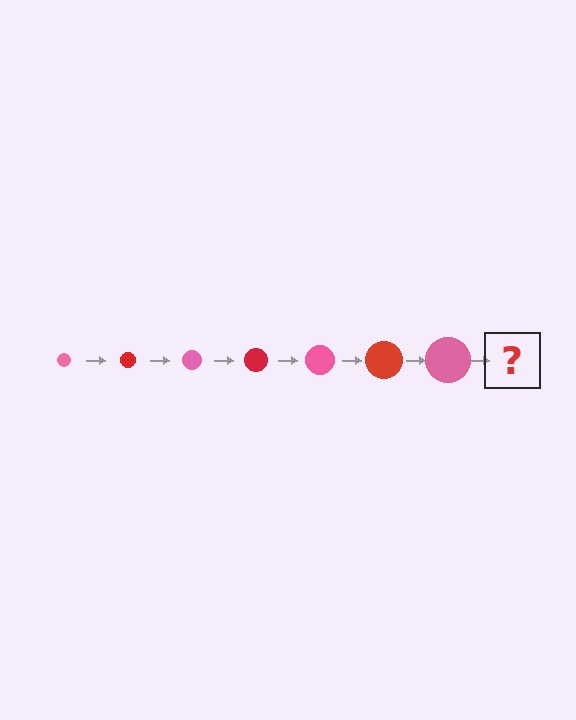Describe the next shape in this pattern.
It should be a red circle, larger than the previous one.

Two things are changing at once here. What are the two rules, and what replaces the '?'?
The two rules are that the circle grows larger each step and the color cycles through pink and red. The '?' should be a red circle, larger than the previous one.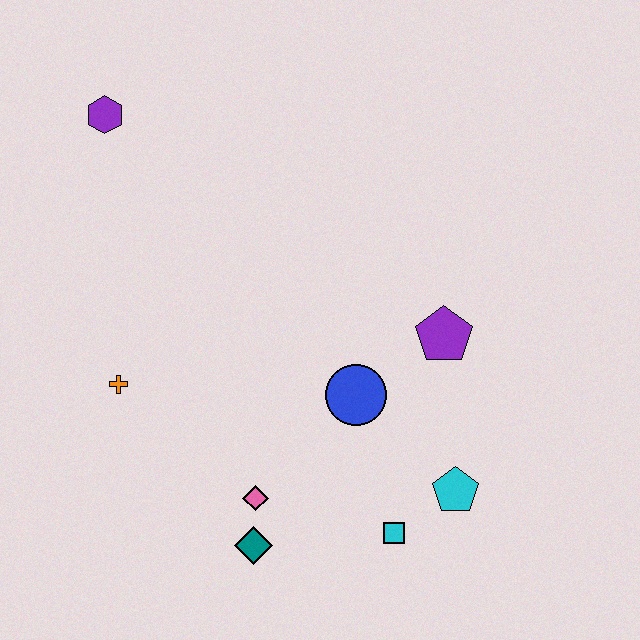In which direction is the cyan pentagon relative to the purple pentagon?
The cyan pentagon is below the purple pentagon.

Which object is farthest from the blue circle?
The purple hexagon is farthest from the blue circle.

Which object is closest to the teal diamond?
The pink diamond is closest to the teal diamond.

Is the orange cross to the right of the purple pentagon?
No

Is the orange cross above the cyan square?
Yes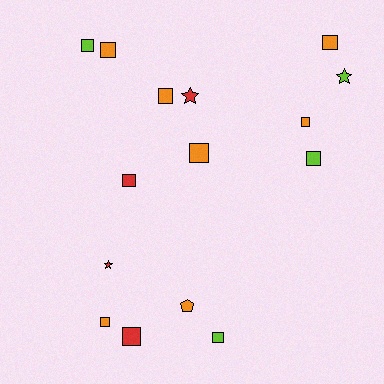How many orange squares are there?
There are 6 orange squares.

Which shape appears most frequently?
Square, with 11 objects.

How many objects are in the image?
There are 15 objects.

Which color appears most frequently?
Orange, with 7 objects.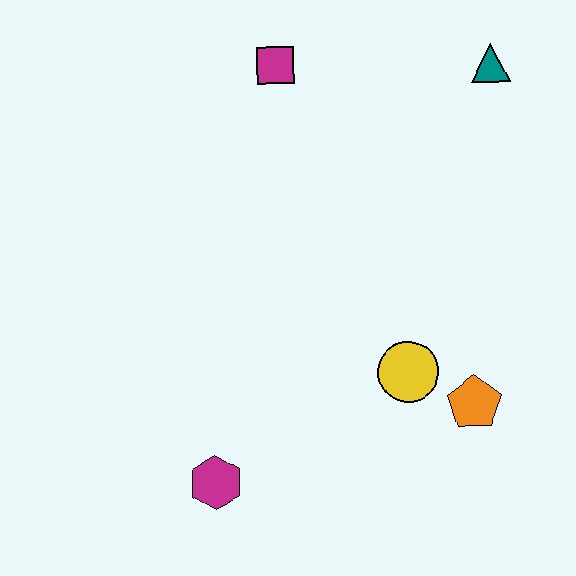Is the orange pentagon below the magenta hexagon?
No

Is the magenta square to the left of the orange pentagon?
Yes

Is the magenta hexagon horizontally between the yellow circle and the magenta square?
No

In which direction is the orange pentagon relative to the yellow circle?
The orange pentagon is to the right of the yellow circle.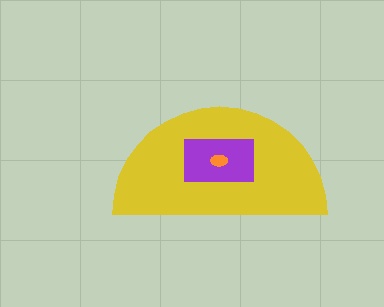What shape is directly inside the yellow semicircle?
The purple rectangle.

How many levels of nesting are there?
3.